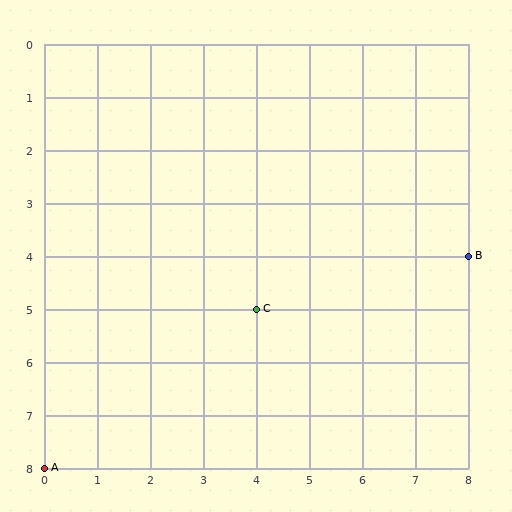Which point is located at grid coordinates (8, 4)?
Point B is at (8, 4).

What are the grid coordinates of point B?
Point B is at grid coordinates (8, 4).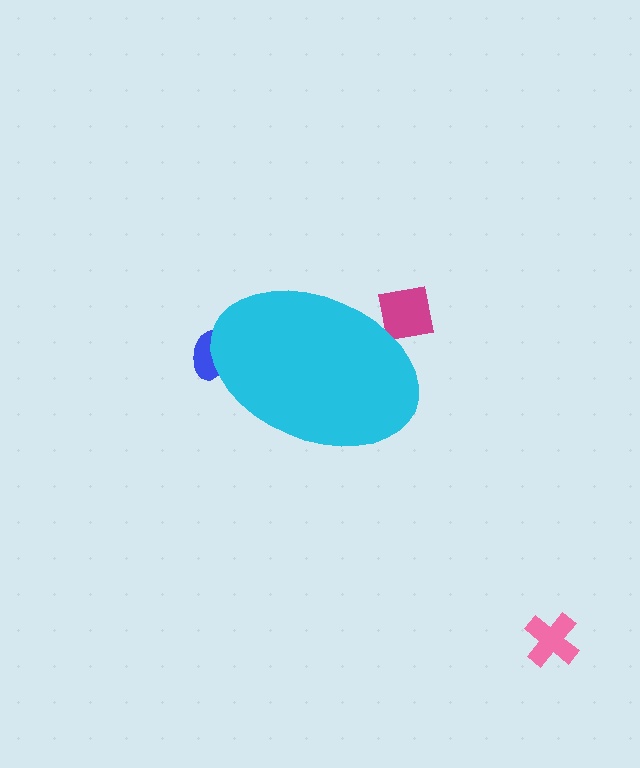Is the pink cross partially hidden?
No, the pink cross is fully visible.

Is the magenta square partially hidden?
Yes, the magenta square is partially hidden behind the cyan ellipse.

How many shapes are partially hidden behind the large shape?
2 shapes are partially hidden.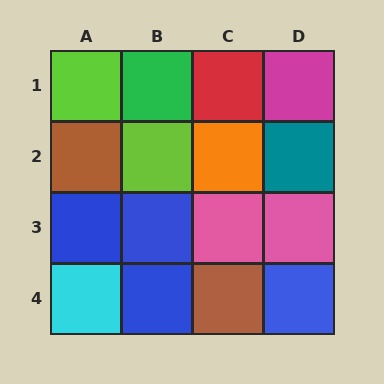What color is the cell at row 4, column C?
Brown.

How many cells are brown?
2 cells are brown.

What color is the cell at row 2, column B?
Lime.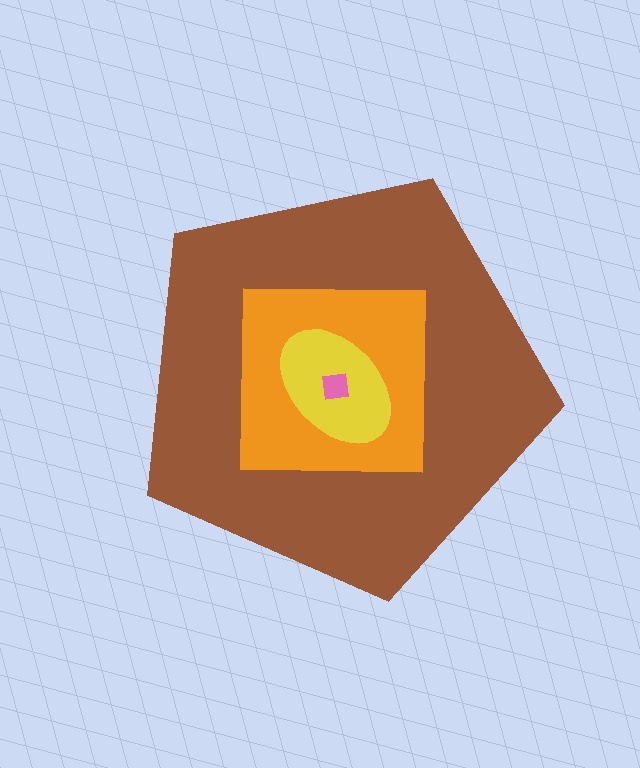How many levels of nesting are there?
4.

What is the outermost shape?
The brown pentagon.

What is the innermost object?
The pink square.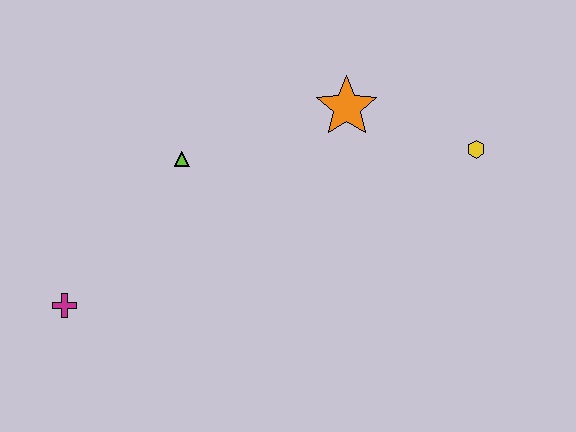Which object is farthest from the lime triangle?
The yellow hexagon is farthest from the lime triangle.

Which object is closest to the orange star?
The yellow hexagon is closest to the orange star.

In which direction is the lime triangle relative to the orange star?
The lime triangle is to the left of the orange star.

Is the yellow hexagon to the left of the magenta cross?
No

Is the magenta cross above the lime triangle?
No